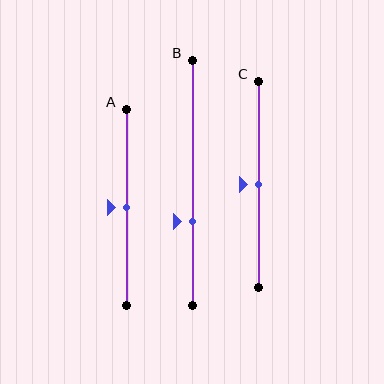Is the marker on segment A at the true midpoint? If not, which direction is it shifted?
Yes, the marker on segment A is at the true midpoint.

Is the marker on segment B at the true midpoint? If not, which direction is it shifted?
No, the marker on segment B is shifted downward by about 16% of the segment length.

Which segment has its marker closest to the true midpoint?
Segment A has its marker closest to the true midpoint.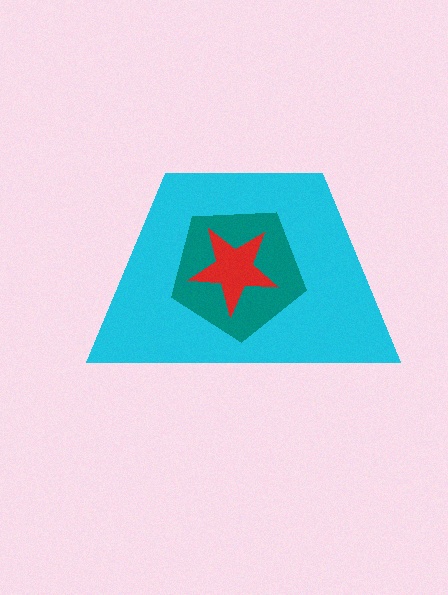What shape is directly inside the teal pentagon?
The red star.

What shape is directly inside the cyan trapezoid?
The teal pentagon.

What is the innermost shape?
The red star.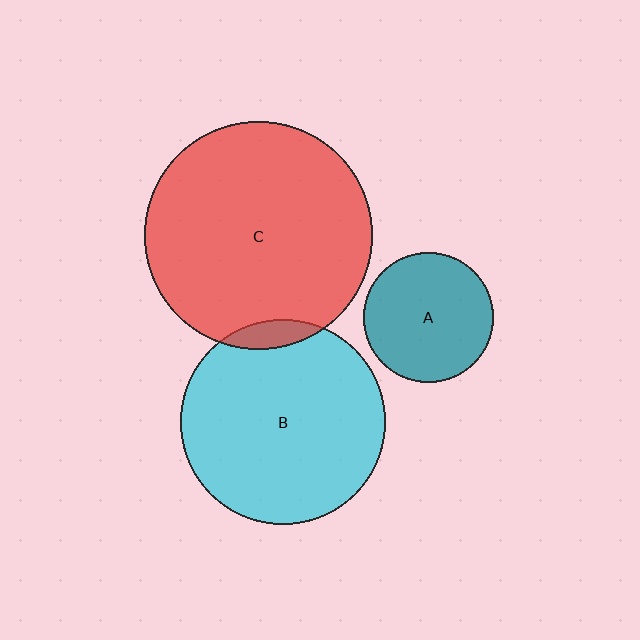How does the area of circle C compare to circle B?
Approximately 1.2 times.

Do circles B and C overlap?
Yes.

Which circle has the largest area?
Circle C (red).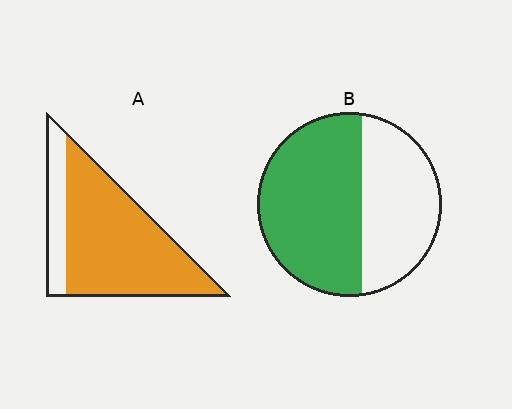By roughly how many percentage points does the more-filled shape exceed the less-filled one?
By roughly 20 percentage points (A over B).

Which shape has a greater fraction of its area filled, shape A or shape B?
Shape A.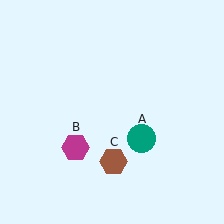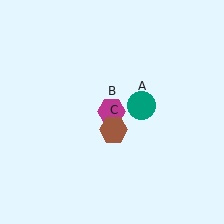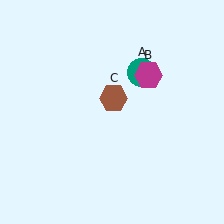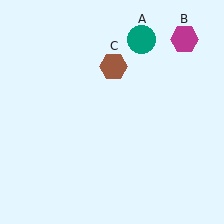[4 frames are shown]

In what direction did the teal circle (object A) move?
The teal circle (object A) moved up.